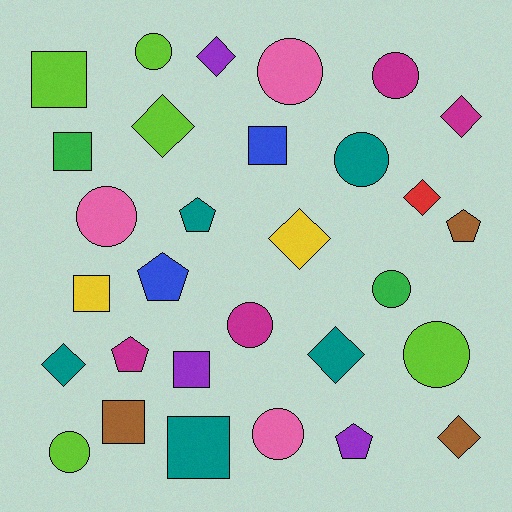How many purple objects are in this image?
There are 3 purple objects.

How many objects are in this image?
There are 30 objects.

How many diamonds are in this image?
There are 8 diamonds.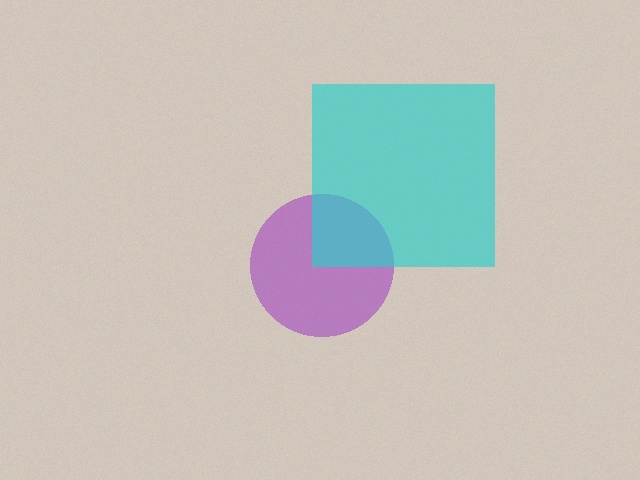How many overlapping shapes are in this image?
There are 2 overlapping shapes in the image.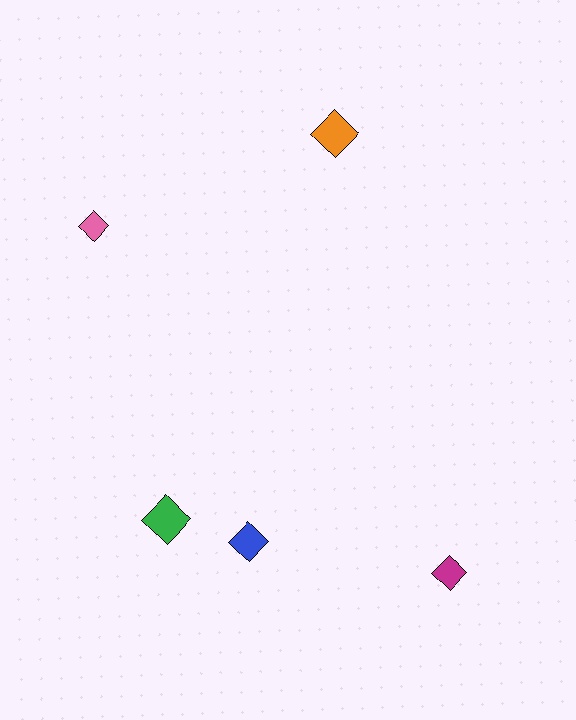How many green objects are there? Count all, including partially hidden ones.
There is 1 green object.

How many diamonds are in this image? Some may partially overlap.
There are 5 diamonds.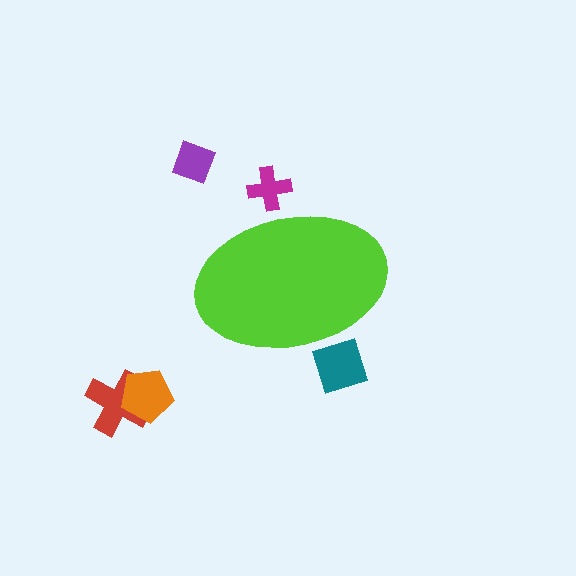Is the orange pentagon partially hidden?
No, the orange pentagon is fully visible.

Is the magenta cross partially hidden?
Yes, the magenta cross is partially hidden behind the lime ellipse.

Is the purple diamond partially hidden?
No, the purple diamond is fully visible.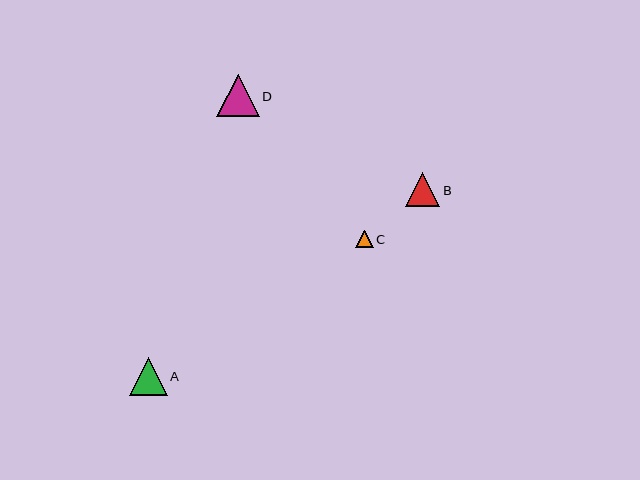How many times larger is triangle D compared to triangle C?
Triangle D is approximately 2.4 times the size of triangle C.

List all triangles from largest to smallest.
From largest to smallest: D, A, B, C.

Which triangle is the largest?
Triangle D is the largest with a size of approximately 43 pixels.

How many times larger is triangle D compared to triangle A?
Triangle D is approximately 1.1 times the size of triangle A.